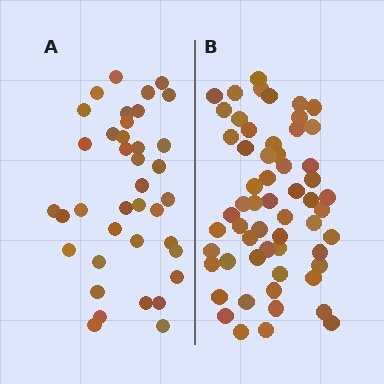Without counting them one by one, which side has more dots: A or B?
Region B (the right region) has more dots.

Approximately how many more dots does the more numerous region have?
Region B has approximately 20 more dots than region A.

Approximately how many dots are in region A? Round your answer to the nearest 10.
About 40 dots. (The exact count is 38, which rounds to 40.)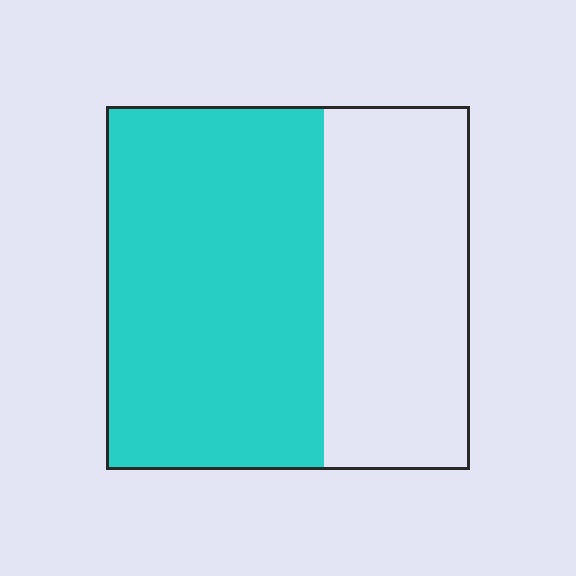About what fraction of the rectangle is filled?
About three fifths (3/5).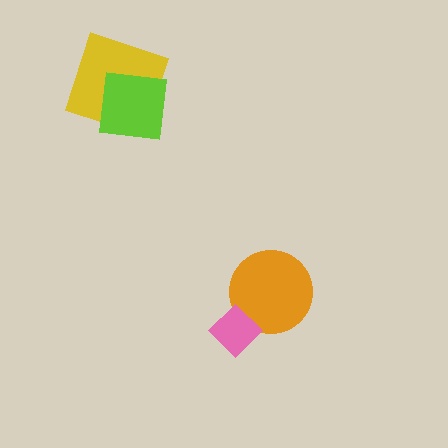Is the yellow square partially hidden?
Yes, it is partially covered by another shape.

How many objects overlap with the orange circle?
1 object overlaps with the orange circle.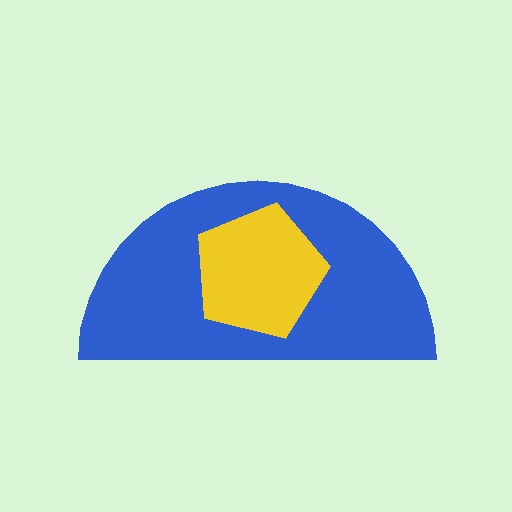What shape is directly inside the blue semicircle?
The yellow pentagon.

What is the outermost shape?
The blue semicircle.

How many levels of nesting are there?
2.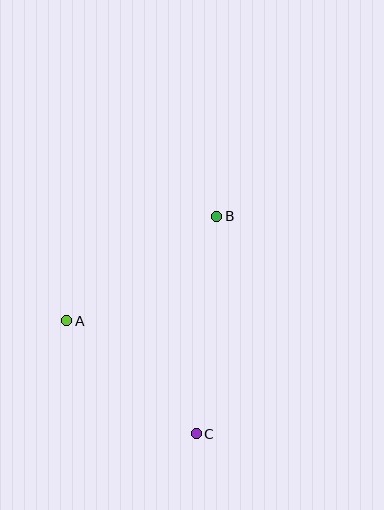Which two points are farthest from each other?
Points B and C are farthest from each other.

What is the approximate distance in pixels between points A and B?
The distance between A and B is approximately 183 pixels.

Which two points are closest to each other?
Points A and C are closest to each other.